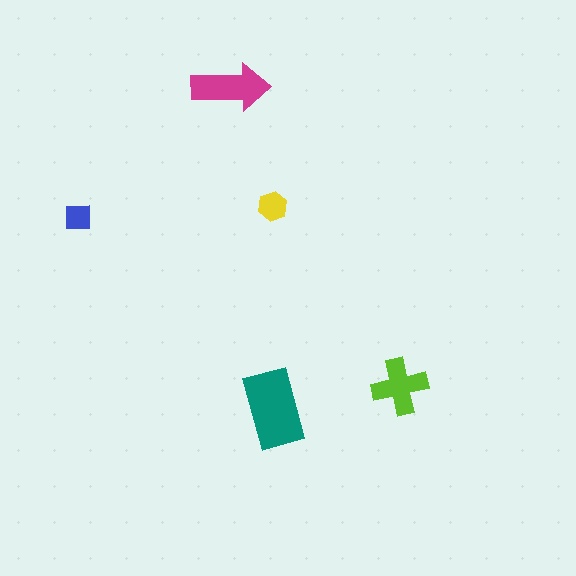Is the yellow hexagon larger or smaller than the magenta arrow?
Smaller.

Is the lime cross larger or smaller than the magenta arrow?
Smaller.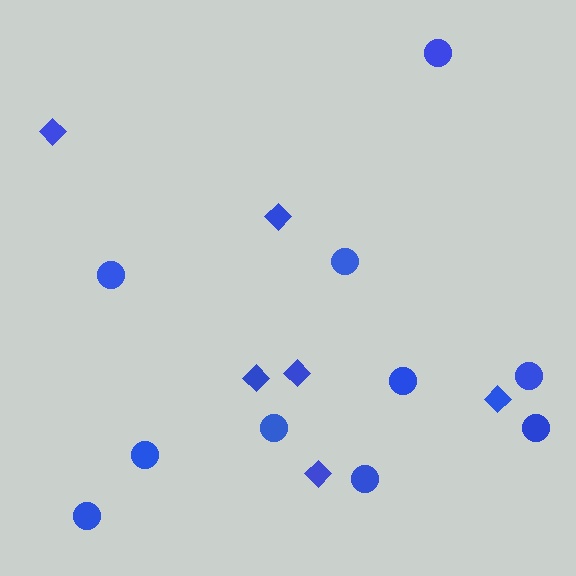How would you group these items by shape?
There are 2 groups: one group of diamonds (6) and one group of circles (10).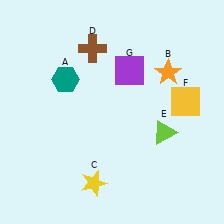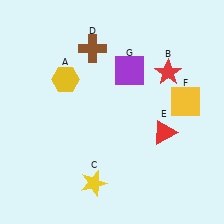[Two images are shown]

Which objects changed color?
A changed from teal to yellow. B changed from orange to red. E changed from lime to red.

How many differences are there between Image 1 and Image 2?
There are 3 differences between the two images.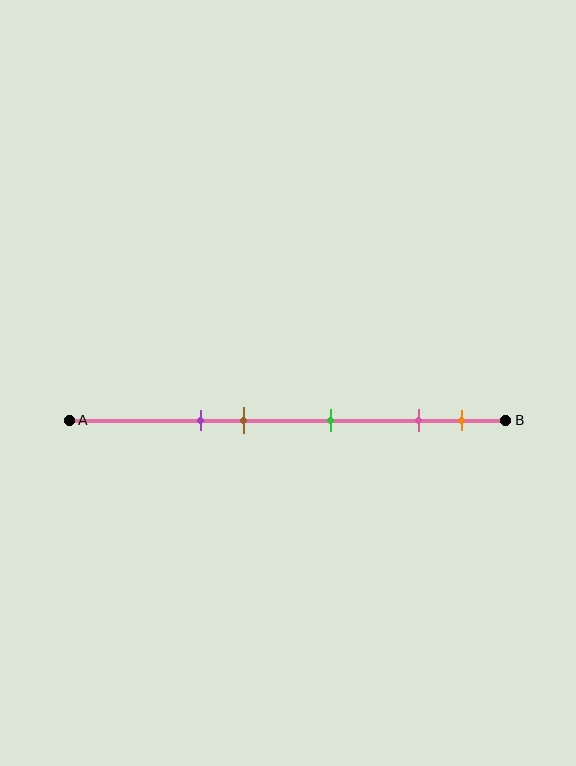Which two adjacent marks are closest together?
The pink and orange marks are the closest adjacent pair.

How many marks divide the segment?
There are 5 marks dividing the segment.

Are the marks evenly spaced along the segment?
No, the marks are not evenly spaced.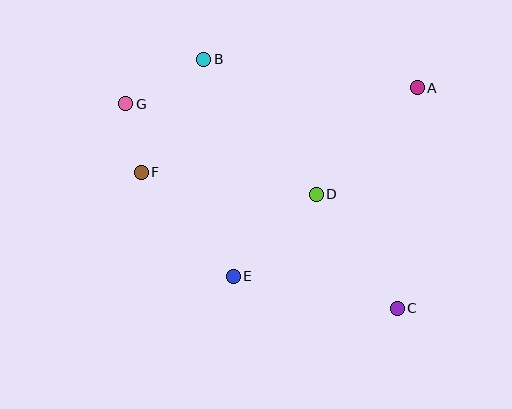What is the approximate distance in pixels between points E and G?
The distance between E and G is approximately 203 pixels.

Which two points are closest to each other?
Points F and G are closest to each other.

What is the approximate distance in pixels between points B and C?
The distance between B and C is approximately 315 pixels.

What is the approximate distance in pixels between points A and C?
The distance between A and C is approximately 221 pixels.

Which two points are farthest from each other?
Points C and G are farthest from each other.